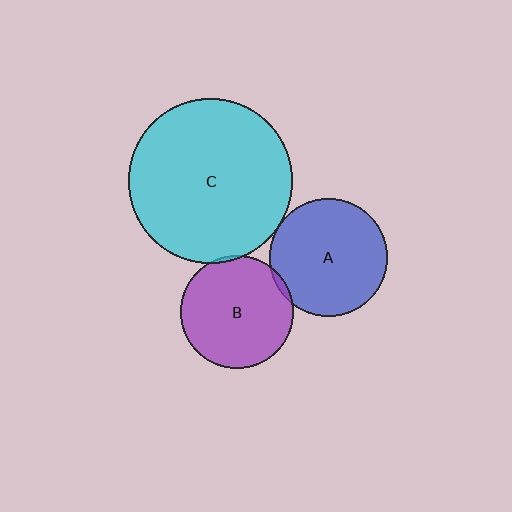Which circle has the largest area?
Circle C (cyan).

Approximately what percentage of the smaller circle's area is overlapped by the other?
Approximately 5%.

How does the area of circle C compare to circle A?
Approximately 1.9 times.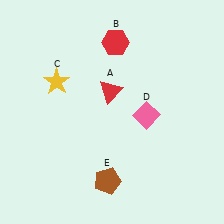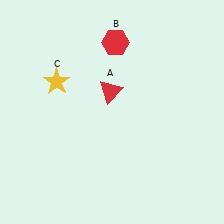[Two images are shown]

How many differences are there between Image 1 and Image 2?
There are 2 differences between the two images.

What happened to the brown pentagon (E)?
The brown pentagon (E) was removed in Image 2. It was in the bottom-left area of Image 1.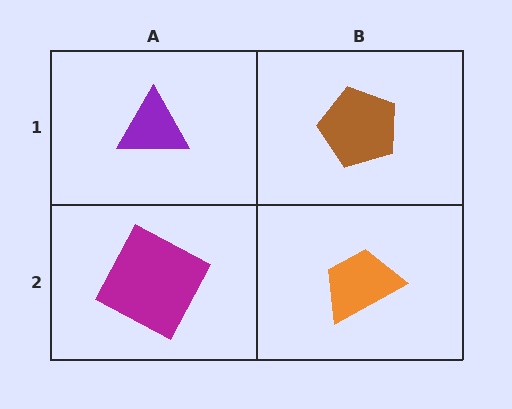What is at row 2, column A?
A magenta square.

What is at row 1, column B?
A brown pentagon.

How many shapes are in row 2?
2 shapes.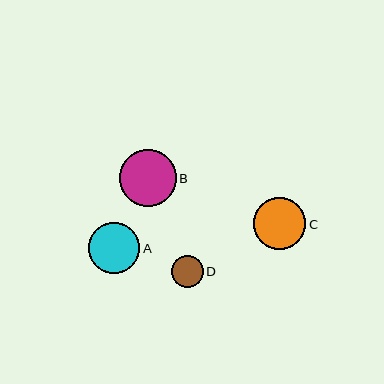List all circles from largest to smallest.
From largest to smallest: B, C, A, D.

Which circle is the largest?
Circle B is the largest with a size of approximately 57 pixels.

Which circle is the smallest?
Circle D is the smallest with a size of approximately 32 pixels.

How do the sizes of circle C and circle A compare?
Circle C and circle A are approximately the same size.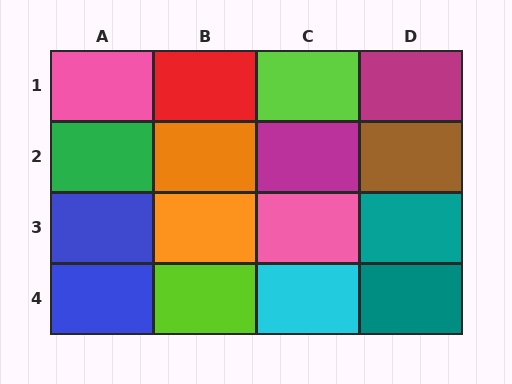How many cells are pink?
2 cells are pink.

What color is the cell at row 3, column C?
Pink.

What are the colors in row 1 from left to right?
Pink, red, lime, magenta.